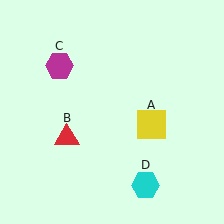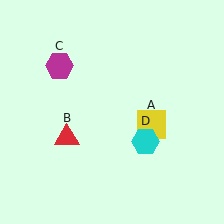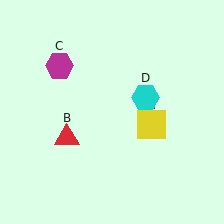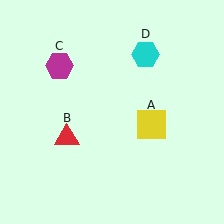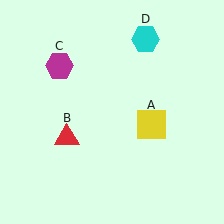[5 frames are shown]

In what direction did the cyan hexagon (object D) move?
The cyan hexagon (object D) moved up.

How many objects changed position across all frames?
1 object changed position: cyan hexagon (object D).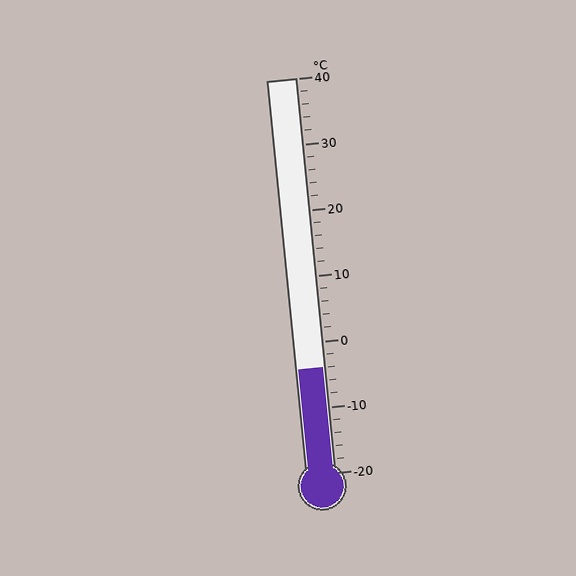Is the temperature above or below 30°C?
The temperature is below 30°C.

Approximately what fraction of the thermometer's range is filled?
The thermometer is filled to approximately 25% of its range.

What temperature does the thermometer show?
The thermometer shows approximately -4°C.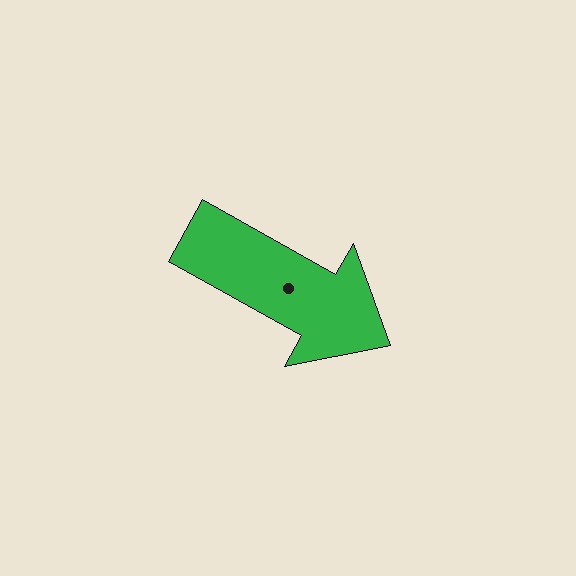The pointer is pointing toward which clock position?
Roughly 4 o'clock.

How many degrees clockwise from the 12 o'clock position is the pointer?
Approximately 119 degrees.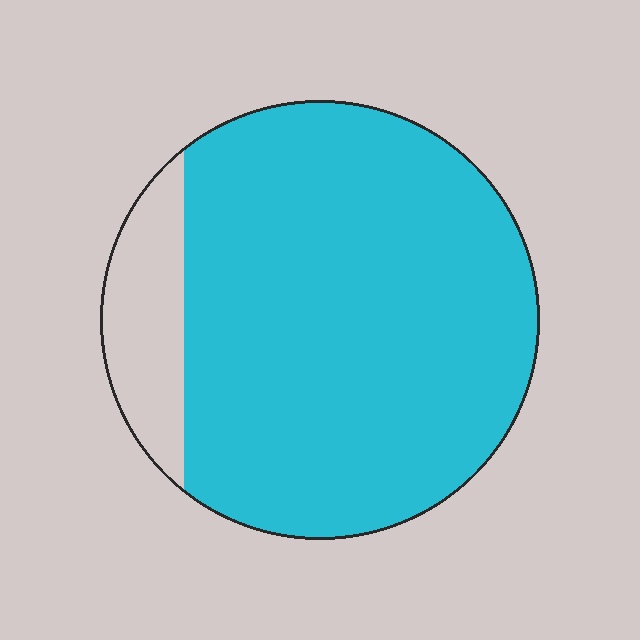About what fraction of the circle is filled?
About seven eighths (7/8).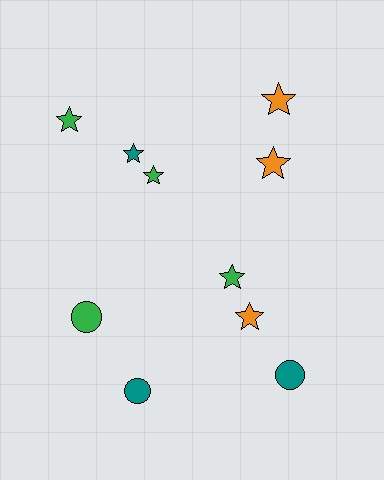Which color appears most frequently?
Green, with 4 objects.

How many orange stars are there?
There are 3 orange stars.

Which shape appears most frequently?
Star, with 7 objects.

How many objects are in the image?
There are 10 objects.